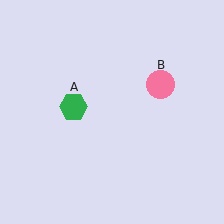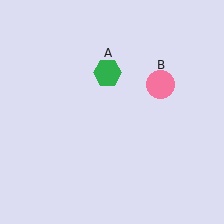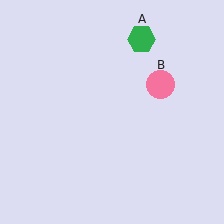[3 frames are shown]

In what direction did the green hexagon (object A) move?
The green hexagon (object A) moved up and to the right.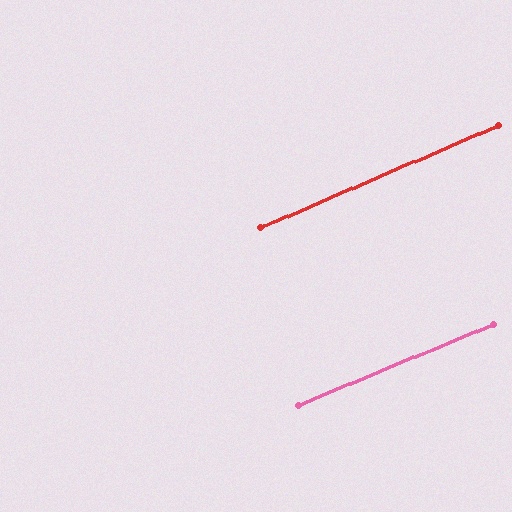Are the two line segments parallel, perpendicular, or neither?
Parallel — their directions differ by only 0.5°.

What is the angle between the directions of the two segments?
Approximately 1 degree.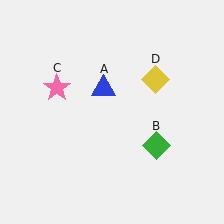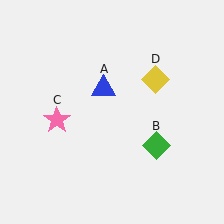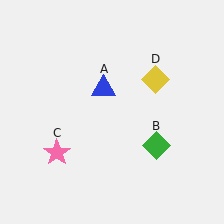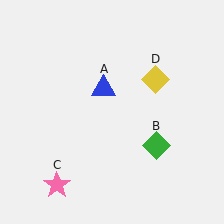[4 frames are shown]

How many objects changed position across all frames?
1 object changed position: pink star (object C).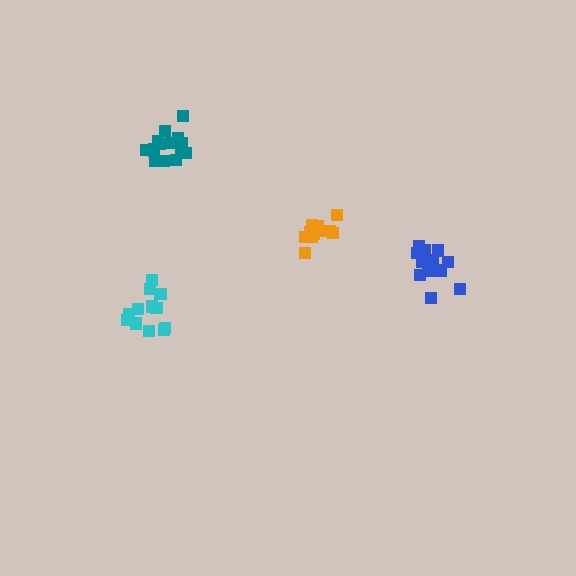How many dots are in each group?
Group 1: 17 dots, Group 2: 12 dots, Group 3: 12 dots, Group 4: 15 dots (56 total).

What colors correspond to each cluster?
The clusters are colored: blue, orange, cyan, teal.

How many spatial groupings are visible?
There are 4 spatial groupings.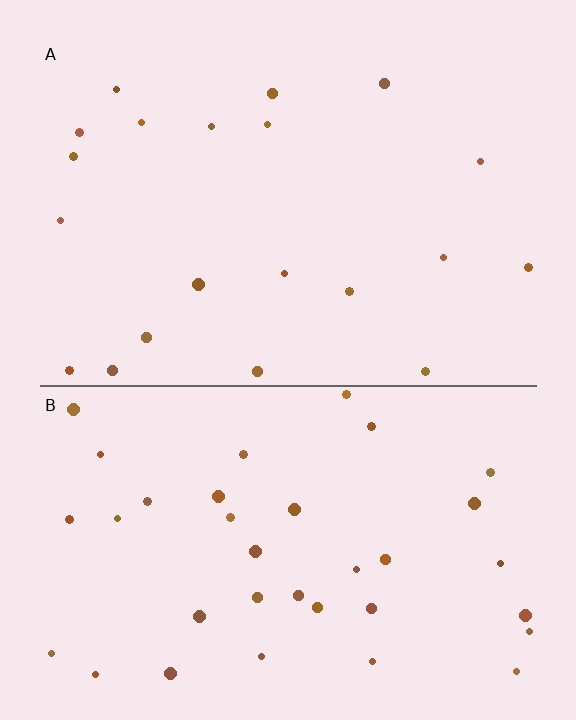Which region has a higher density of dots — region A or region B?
B (the bottom).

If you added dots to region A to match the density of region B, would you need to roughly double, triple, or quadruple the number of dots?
Approximately double.